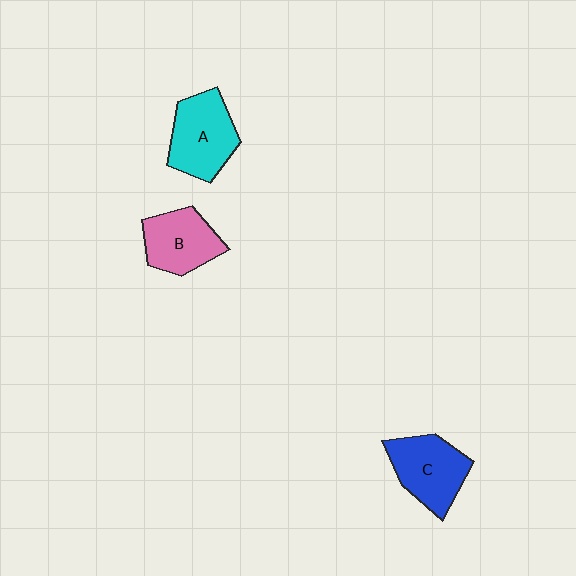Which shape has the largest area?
Shape A (cyan).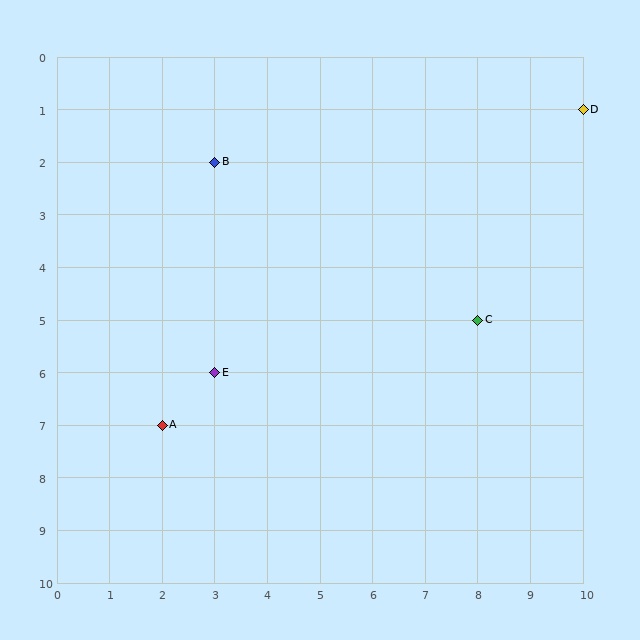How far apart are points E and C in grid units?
Points E and C are 5 columns and 1 row apart (about 5.1 grid units diagonally).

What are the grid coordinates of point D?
Point D is at grid coordinates (10, 1).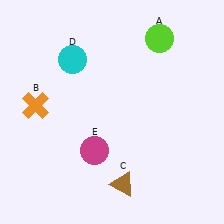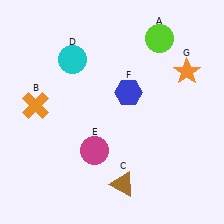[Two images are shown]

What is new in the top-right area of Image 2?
An orange star (G) was added in the top-right area of Image 2.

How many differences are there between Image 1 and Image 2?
There are 2 differences between the two images.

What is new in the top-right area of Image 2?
A blue hexagon (F) was added in the top-right area of Image 2.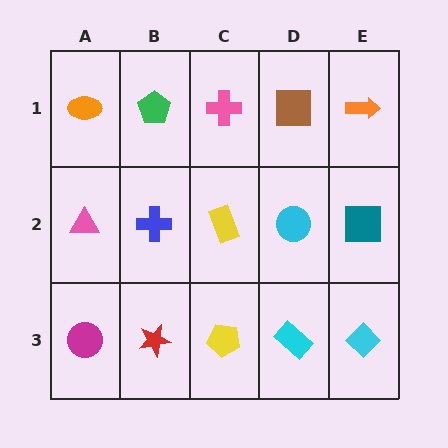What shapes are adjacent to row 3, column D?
A cyan circle (row 2, column D), a yellow pentagon (row 3, column C), a cyan diamond (row 3, column E).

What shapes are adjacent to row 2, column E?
An orange arrow (row 1, column E), a cyan diamond (row 3, column E), a cyan circle (row 2, column D).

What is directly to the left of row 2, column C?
A blue cross.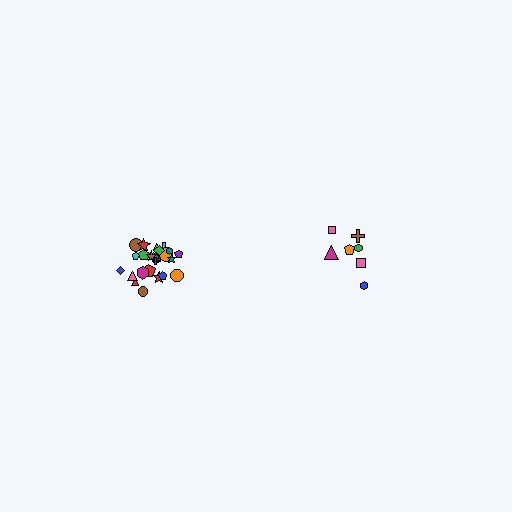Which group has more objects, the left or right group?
The left group.